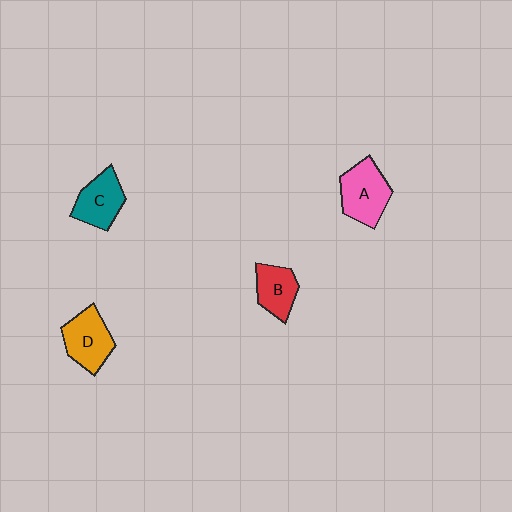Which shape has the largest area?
Shape A (pink).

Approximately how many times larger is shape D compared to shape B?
Approximately 1.3 times.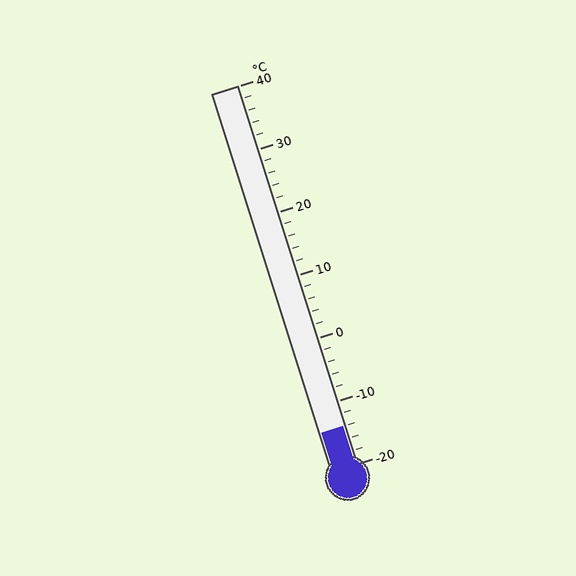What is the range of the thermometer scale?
The thermometer scale ranges from -20°C to 40°C.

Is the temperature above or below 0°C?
The temperature is below 0°C.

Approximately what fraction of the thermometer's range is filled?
The thermometer is filled to approximately 10% of its range.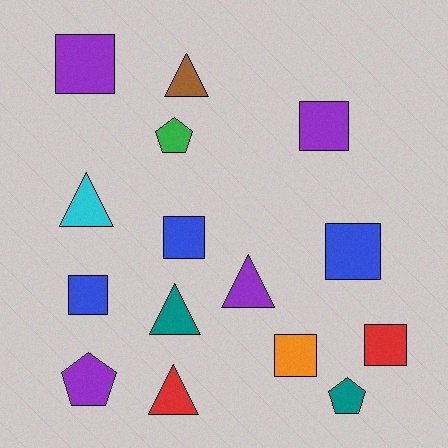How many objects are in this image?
There are 15 objects.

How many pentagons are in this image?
There are 3 pentagons.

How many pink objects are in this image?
There are no pink objects.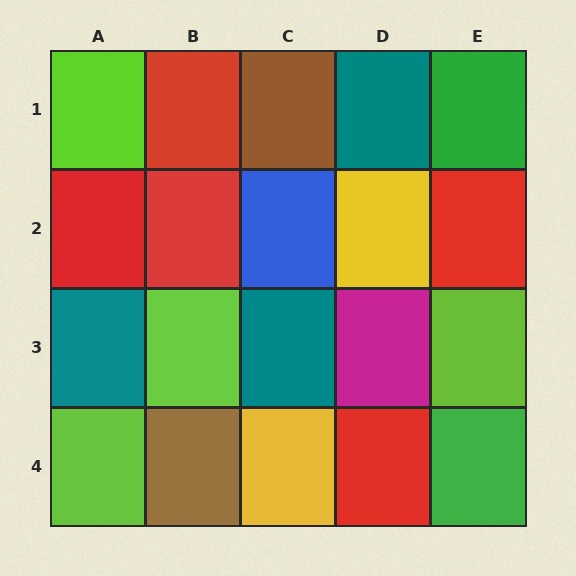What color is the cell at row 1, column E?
Green.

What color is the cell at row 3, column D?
Magenta.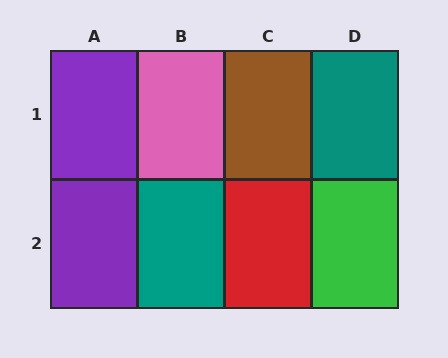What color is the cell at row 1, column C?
Brown.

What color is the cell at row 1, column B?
Pink.